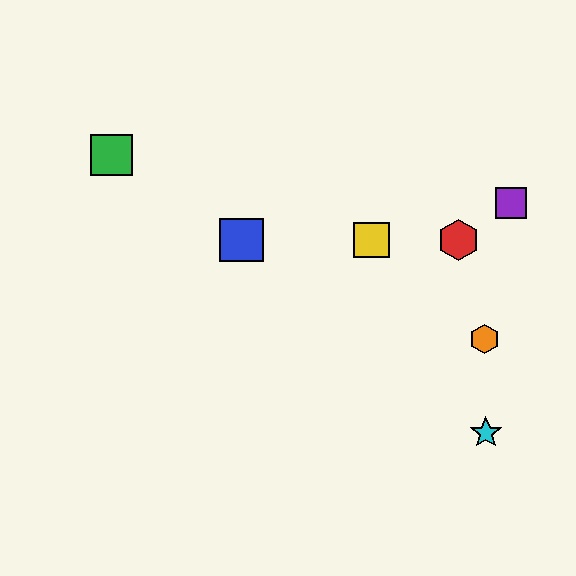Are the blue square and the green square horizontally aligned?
No, the blue square is at y≈240 and the green square is at y≈155.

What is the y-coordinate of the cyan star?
The cyan star is at y≈433.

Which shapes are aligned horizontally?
The red hexagon, the blue square, the yellow square are aligned horizontally.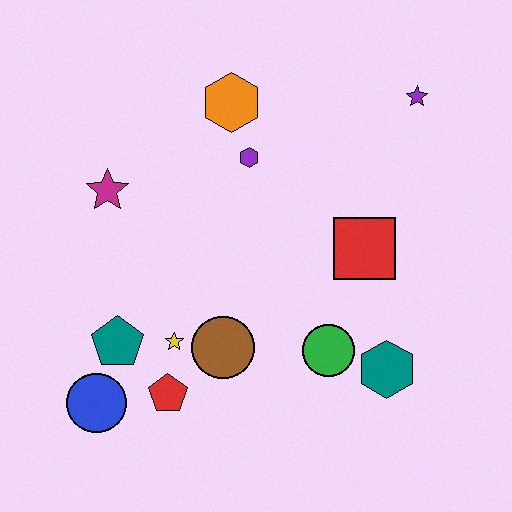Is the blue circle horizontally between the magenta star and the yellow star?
No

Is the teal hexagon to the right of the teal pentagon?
Yes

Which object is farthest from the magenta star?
The teal hexagon is farthest from the magenta star.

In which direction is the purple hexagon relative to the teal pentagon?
The purple hexagon is above the teal pentagon.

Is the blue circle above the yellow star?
No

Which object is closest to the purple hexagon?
The orange hexagon is closest to the purple hexagon.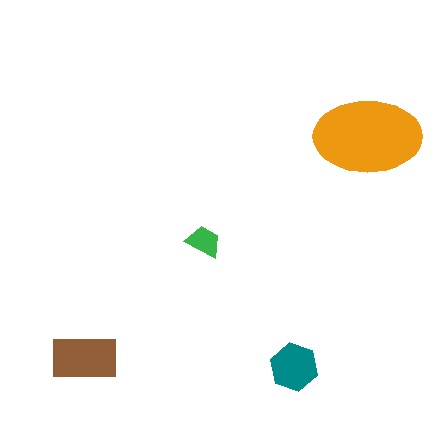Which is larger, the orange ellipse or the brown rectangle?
The orange ellipse.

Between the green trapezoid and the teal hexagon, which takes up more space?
The teal hexagon.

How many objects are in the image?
There are 4 objects in the image.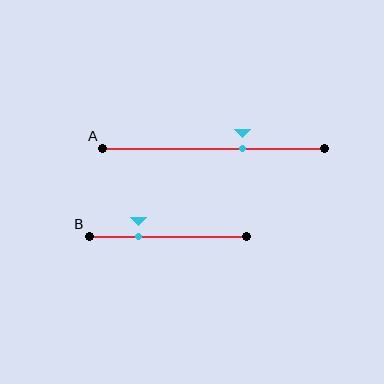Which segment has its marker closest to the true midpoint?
Segment A has its marker closest to the true midpoint.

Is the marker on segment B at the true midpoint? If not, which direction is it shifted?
No, the marker on segment B is shifted to the left by about 19% of the segment length.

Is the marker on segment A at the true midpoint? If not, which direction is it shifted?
No, the marker on segment A is shifted to the right by about 13% of the segment length.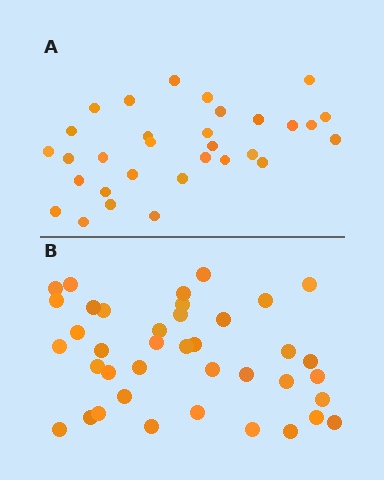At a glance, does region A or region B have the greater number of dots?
Region B (the bottom region) has more dots.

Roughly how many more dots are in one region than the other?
Region B has roughly 8 or so more dots than region A.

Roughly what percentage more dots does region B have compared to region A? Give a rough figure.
About 25% more.